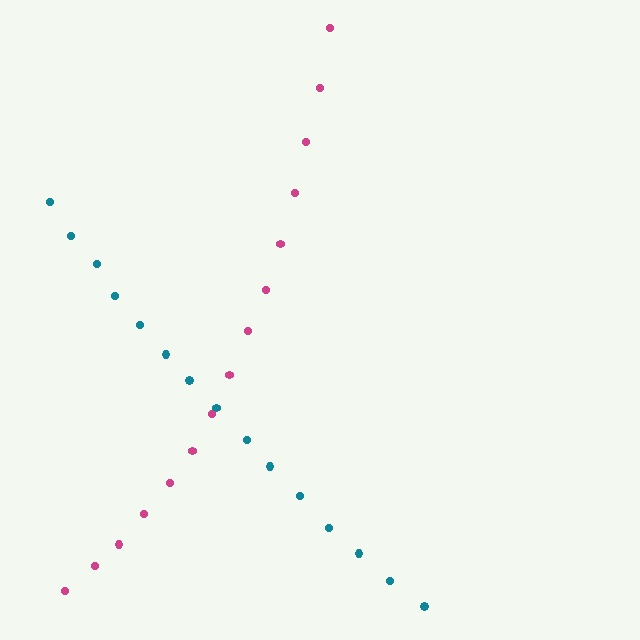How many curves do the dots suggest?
There are 2 distinct paths.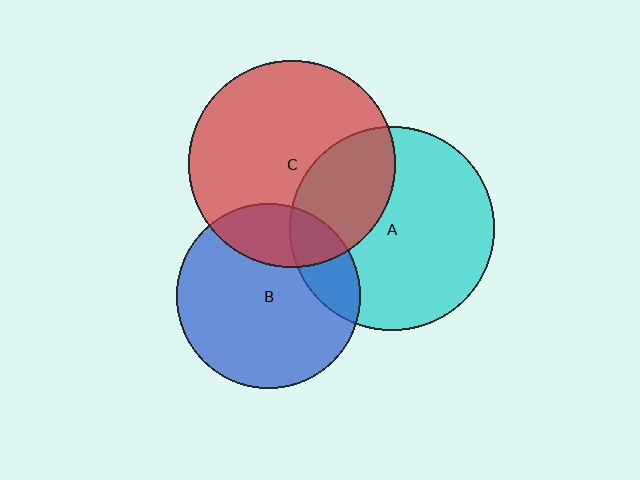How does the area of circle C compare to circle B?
Approximately 1.3 times.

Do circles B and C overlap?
Yes.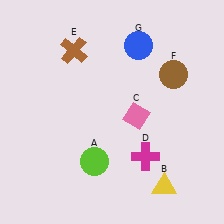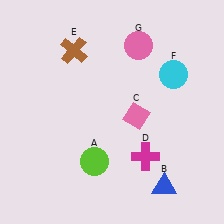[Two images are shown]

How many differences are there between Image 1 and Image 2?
There are 3 differences between the two images.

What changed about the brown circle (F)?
In Image 1, F is brown. In Image 2, it changed to cyan.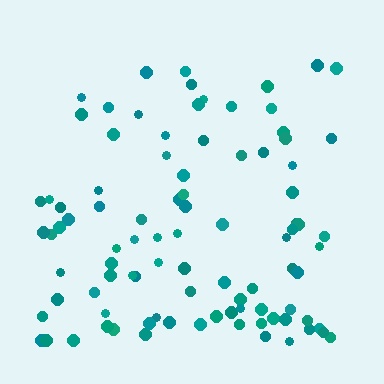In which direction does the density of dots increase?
From top to bottom, with the bottom side densest.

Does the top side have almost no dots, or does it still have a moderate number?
Still a moderate number, just noticeably fewer than the bottom.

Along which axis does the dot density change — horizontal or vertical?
Vertical.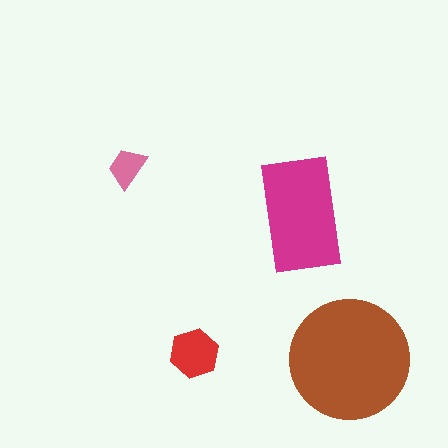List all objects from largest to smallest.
The brown circle, the magenta rectangle, the red hexagon, the pink trapezoid.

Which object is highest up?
The pink trapezoid is topmost.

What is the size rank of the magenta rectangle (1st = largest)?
2nd.